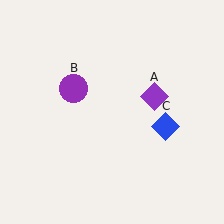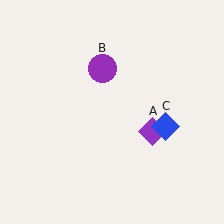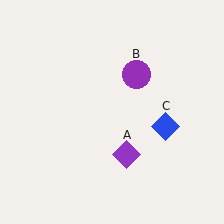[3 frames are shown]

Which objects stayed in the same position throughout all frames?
Blue diamond (object C) remained stationary.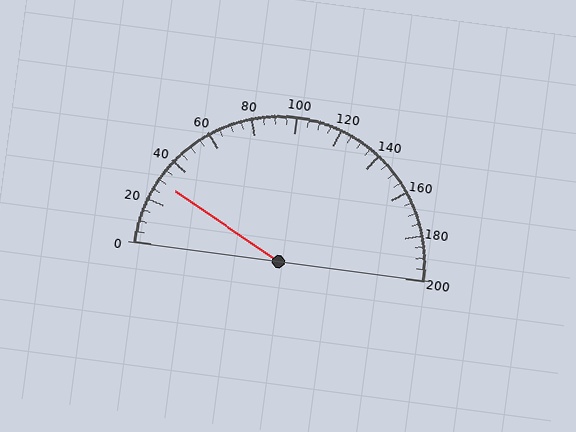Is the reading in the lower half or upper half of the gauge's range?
The reading is in the lower half of the range (0 to 200).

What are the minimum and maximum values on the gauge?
The gauge ranges from 0 to 200.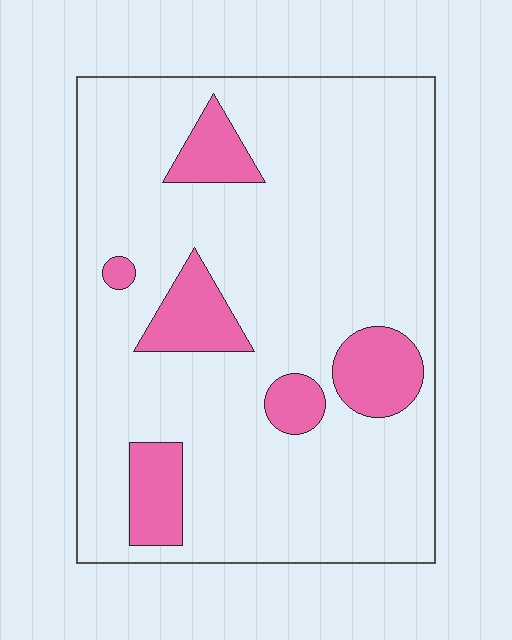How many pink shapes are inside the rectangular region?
6.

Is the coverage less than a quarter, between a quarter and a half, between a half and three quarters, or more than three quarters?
Less than a quarter.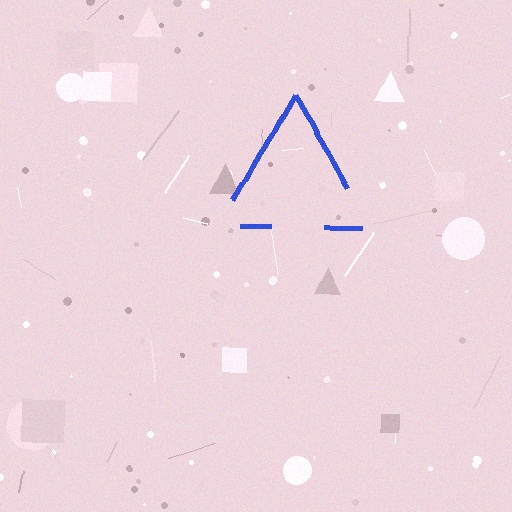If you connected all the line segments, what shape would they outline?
They would outline a triangle.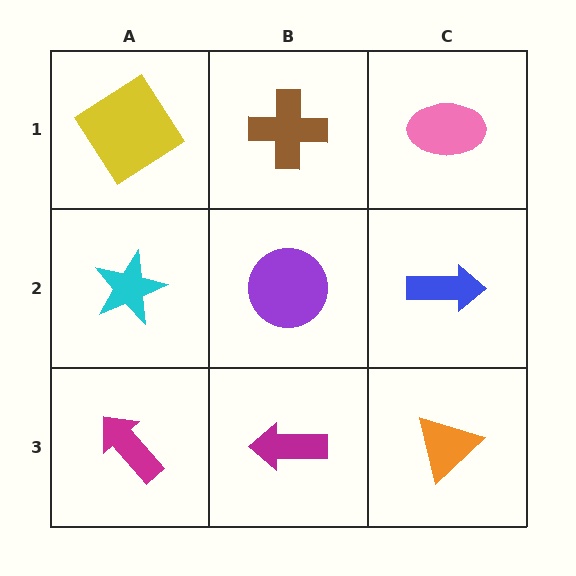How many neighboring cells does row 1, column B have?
3.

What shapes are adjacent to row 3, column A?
A cyan star (row 2, column A), a magenta arrow (row 3, column B).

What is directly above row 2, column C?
A pink ellipse.